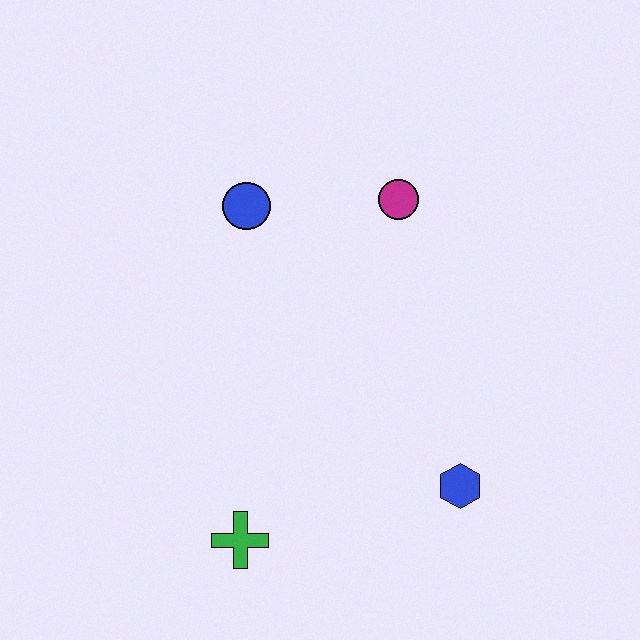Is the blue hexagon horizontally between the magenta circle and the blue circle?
No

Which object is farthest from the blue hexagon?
The blue circle is farthest from the blue hexagon.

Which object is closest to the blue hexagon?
The green cross is closest to the blue hexagon.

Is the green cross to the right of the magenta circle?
No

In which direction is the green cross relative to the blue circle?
The green cross is below the blue circle.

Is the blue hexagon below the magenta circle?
Yes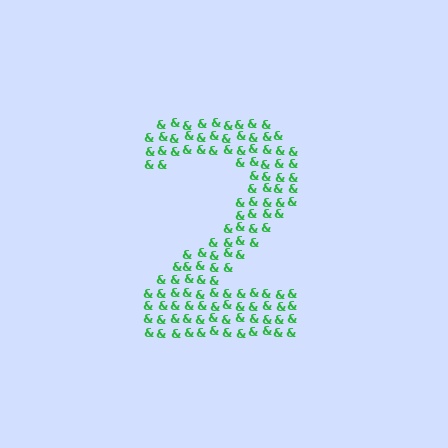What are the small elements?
The small elements are ampersands.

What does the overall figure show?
The overall figure shows the digit 2.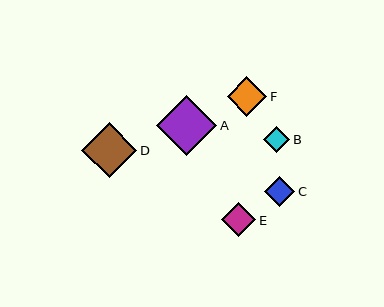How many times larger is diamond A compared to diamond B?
Diamond A is approximately 2.3 times the size of diamond B.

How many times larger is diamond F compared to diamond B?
Diamond F is approximately 1.5 times the size of diamond B.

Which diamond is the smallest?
Diamond B is the smallest with a size of approximately 26 pixels.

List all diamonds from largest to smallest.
From largest to smallest: A, D, F, E, C, B.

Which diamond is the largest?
Diamond A is the largest with a size of approximately 60 pixels.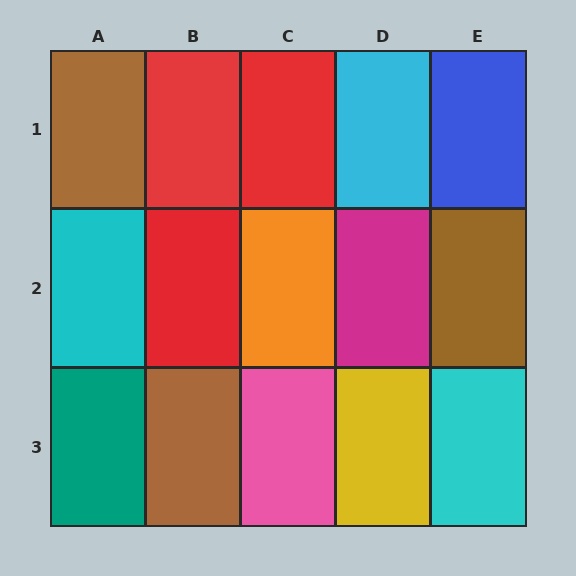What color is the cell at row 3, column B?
Brown.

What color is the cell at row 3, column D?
Yellow.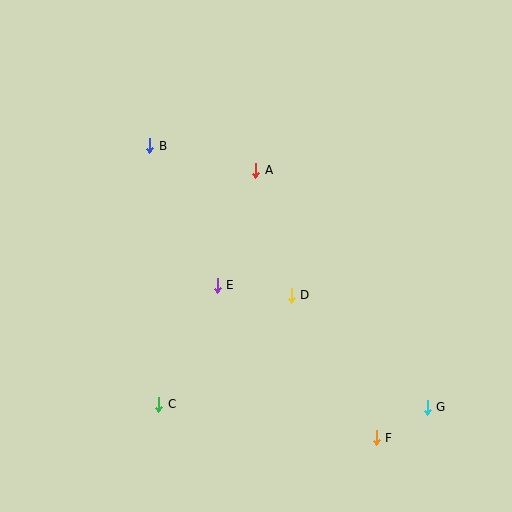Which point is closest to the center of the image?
Point E at (217, 285) is closest to the center.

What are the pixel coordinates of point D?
Point D is at (291, 295).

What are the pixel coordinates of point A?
Point A is at (256, 170).